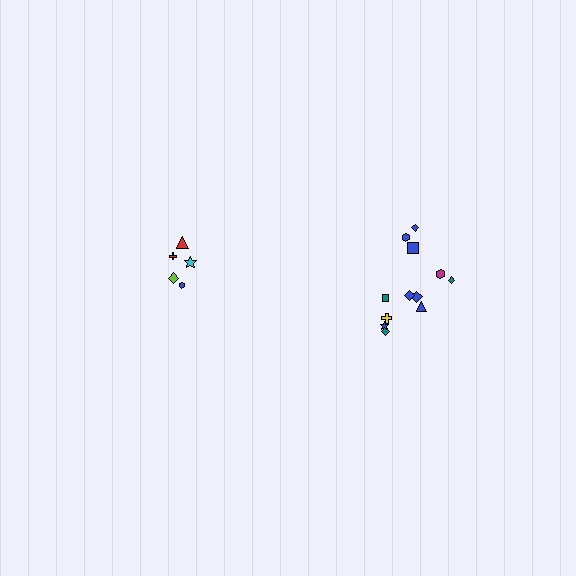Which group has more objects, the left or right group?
The right group.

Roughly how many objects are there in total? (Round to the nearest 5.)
Roughly 15 objects in total.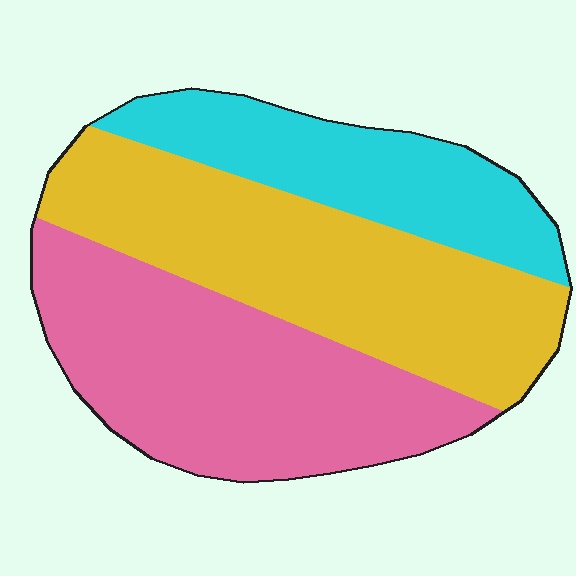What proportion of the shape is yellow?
Yellow takes up about two fifths (2/5) of the shape.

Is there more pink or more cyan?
Pink.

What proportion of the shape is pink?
Pink takes up between a quarter and a half of the shape.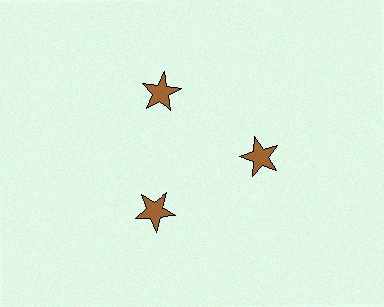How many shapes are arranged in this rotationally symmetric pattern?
There are 3 shapes, arranged in 3 groups of 1.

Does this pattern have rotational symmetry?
Yes, this pattern has 3-fold rotational symmetry. It looks the same after rotating 120 degrees around the center.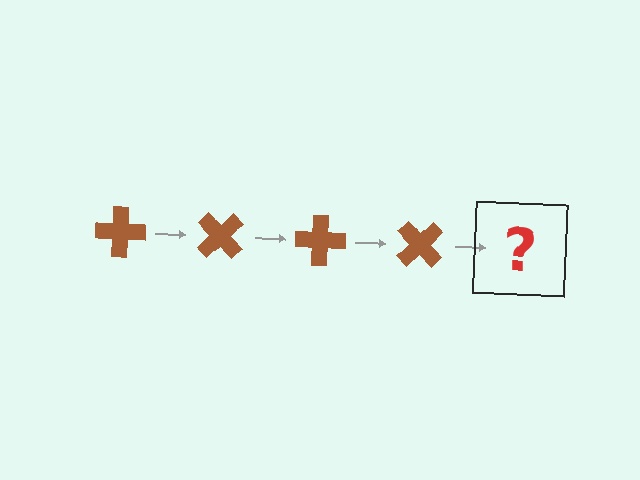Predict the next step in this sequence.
The next step is a brown cross rotated 180 degrees.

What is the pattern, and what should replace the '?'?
The pattern is that the cross rotates 45 degrees each step. The '?' should be a brown cross rotated 180 degrees.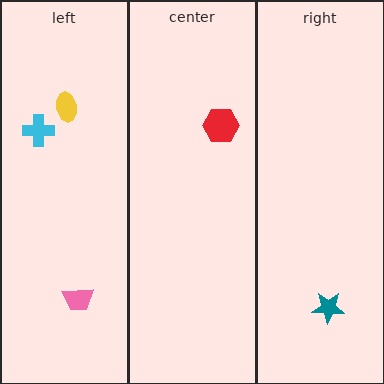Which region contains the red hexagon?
The center region.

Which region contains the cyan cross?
The left region.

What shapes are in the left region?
The cyan cross, the pink trapezoid, the yellow ellipse.